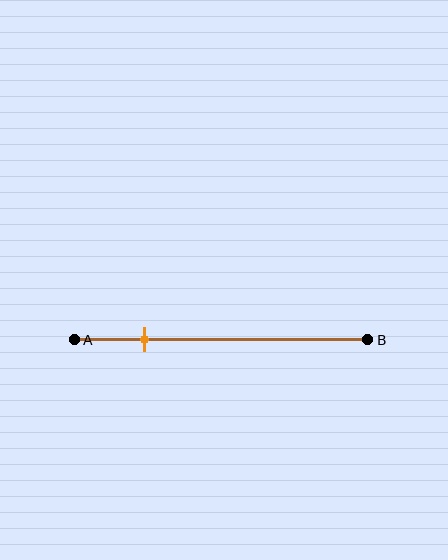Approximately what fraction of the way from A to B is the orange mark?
The orange mark is approximately 25% of the way from A to B.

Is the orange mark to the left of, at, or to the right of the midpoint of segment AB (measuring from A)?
The orange mark is to the left of the midpoint of segment AB.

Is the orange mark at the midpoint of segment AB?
No, the mark is at about 25% from A, not at the 50% midpoint.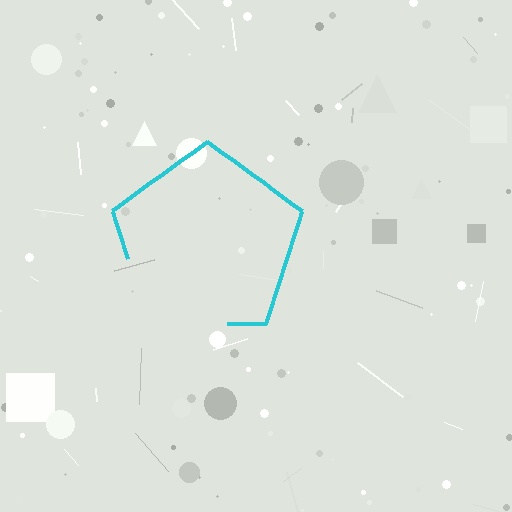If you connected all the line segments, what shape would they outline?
They would outline a pentagon.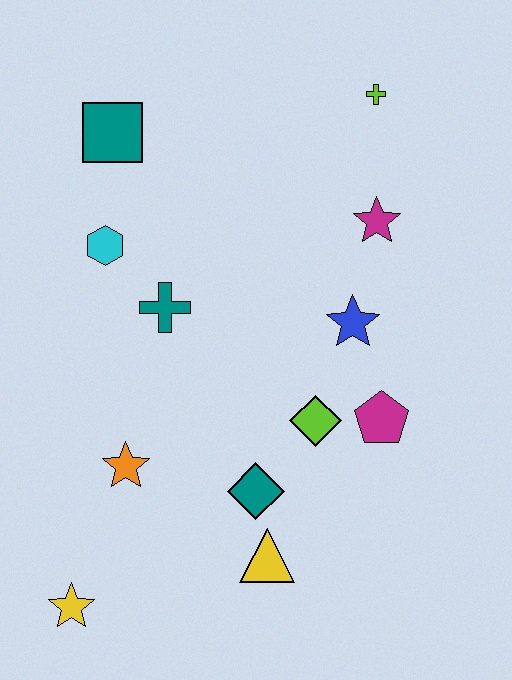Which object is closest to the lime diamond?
The magenta pentagon is closest to the lime diamond.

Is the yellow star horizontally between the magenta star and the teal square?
No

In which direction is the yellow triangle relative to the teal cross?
The yellow triangle is below the teal cross.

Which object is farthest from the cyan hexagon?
The yellow star is farthest from the cyan hexagon.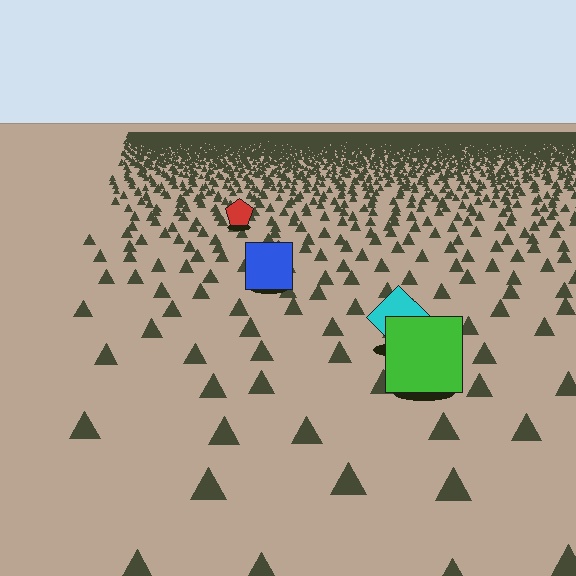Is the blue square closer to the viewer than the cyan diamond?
No. The cyan diamond is closer — you can tell from the texture gradient: the ground texture is coarser near it.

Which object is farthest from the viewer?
The red pentagon is farthest from the viewer. It appears smaller and the ground texture around it is denser.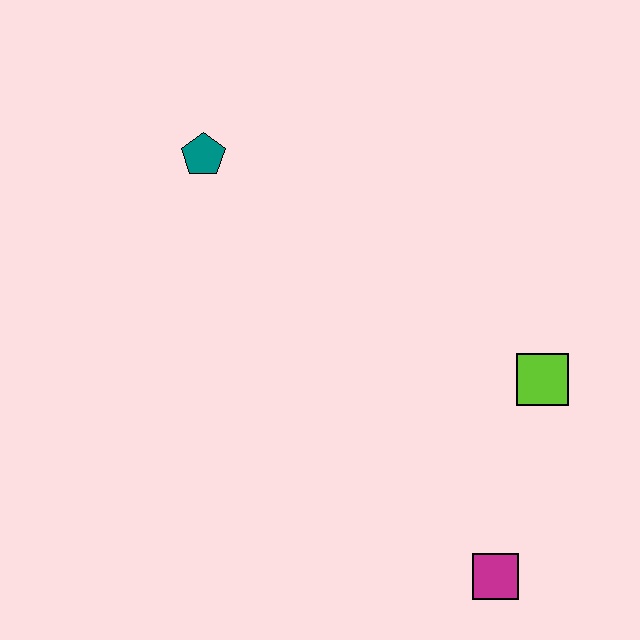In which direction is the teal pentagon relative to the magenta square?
The teal pentagon is above the magenta square.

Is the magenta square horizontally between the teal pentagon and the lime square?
Yes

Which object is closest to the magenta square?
The lime square is closest to the magenta square.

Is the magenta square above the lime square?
No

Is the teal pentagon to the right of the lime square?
No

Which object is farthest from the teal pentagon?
The magenta square is farthest from the teal pentagon.